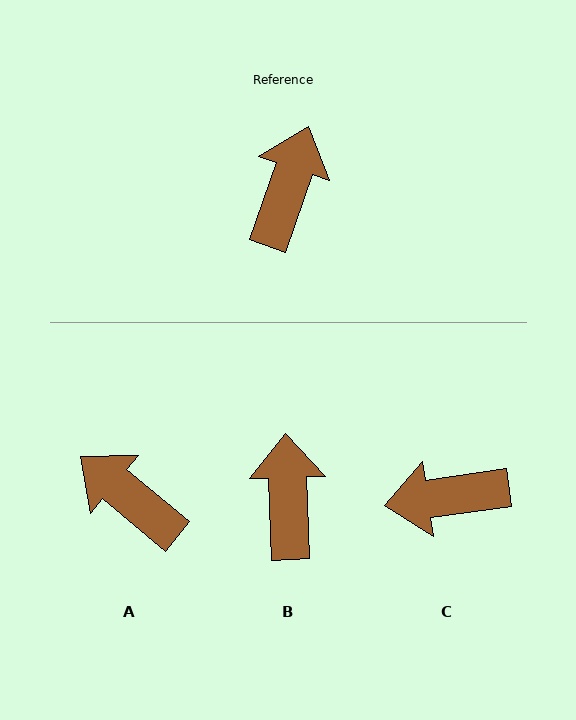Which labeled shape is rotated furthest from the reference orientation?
C, about 117 degrees away.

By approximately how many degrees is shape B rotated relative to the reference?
Approximately 21 degrees counter-clockwise.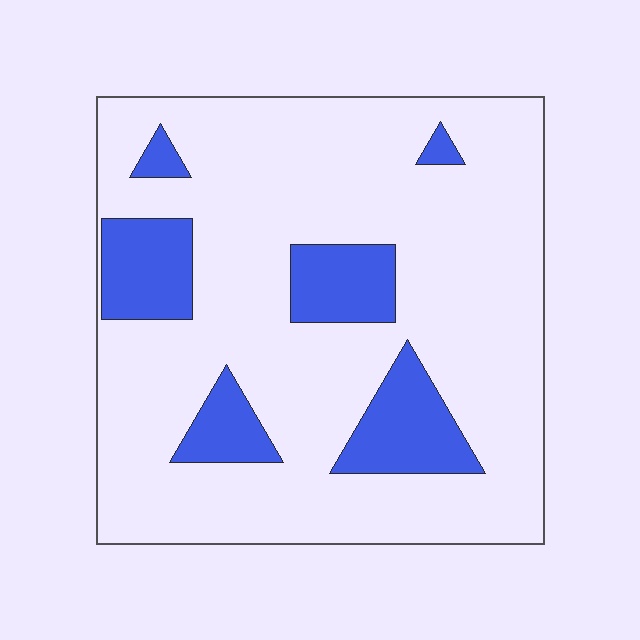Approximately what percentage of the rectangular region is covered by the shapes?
Approximately 20%.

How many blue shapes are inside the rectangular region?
6.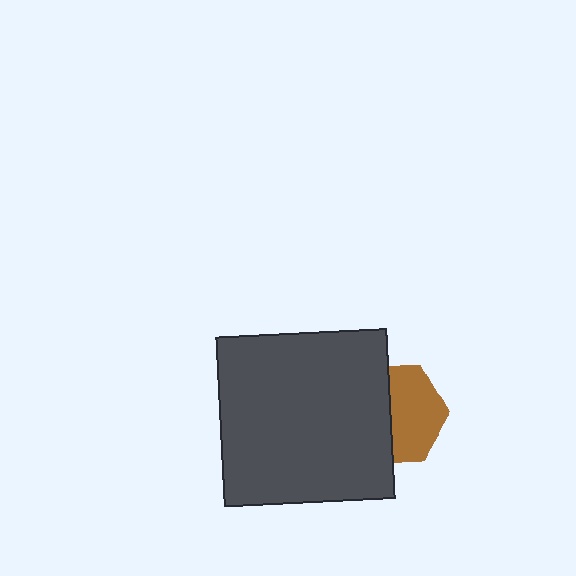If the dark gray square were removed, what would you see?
You would see the complete brown hexagon.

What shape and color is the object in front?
The object in front is a dark gray square.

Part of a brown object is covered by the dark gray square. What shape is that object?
It is a hexagon.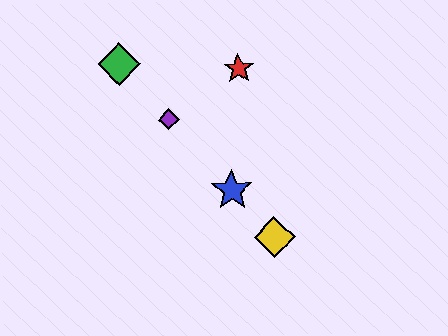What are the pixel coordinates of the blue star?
The blue star is at (232, 190).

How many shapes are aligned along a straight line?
4 shapes (the blue star, the green diamond, the yellow diamond, the purple diamond) are aligned along a straight line.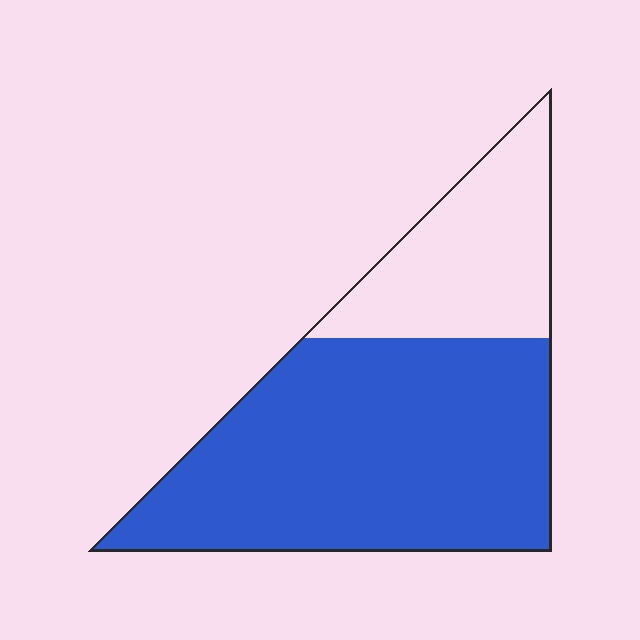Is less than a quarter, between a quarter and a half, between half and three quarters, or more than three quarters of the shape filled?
Between half and three quarters.